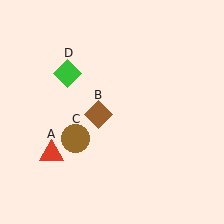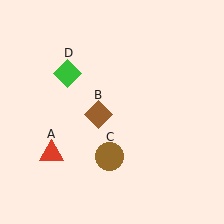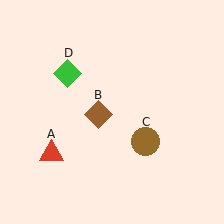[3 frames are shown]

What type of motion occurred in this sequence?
The brown circle (object C) rotated counterclockwise around the center of the scene.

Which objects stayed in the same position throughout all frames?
Red triangle (object A) and brown diamond (object B) and green diamond (object D) remained stationary.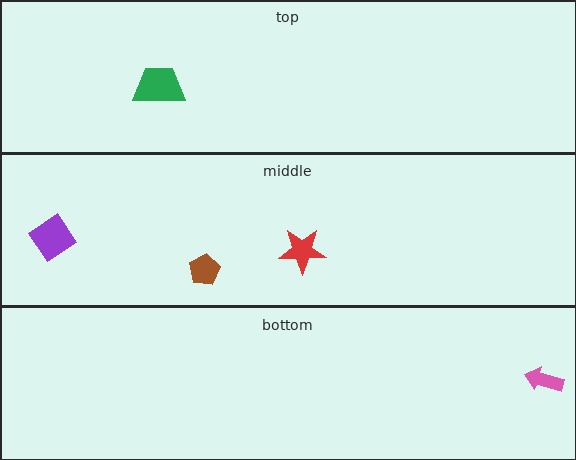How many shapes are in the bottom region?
1.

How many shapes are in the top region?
1.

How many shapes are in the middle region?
3.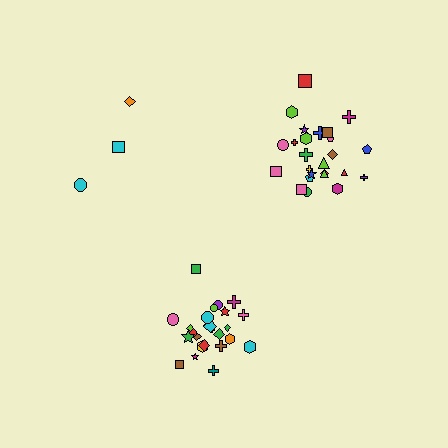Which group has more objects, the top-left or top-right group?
The top-right group.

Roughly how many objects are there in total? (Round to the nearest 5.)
Roughly 55 objects in total.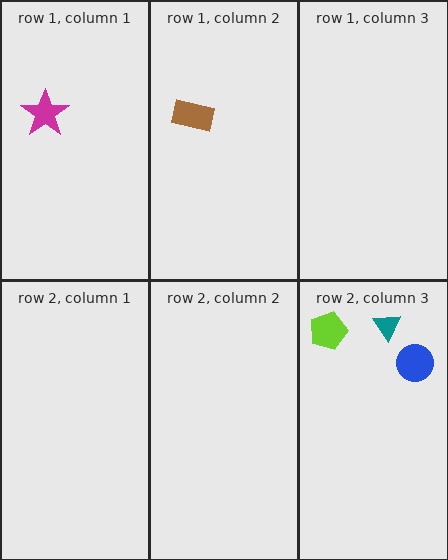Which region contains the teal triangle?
The row 2, column 3 region.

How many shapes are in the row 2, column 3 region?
3.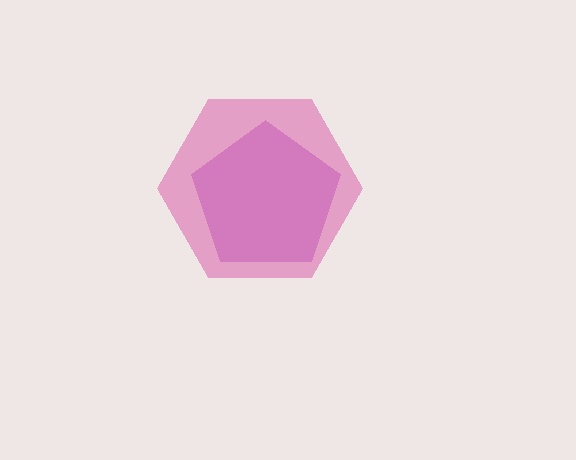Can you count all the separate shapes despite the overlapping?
Yes, there are 2 separate shapes.